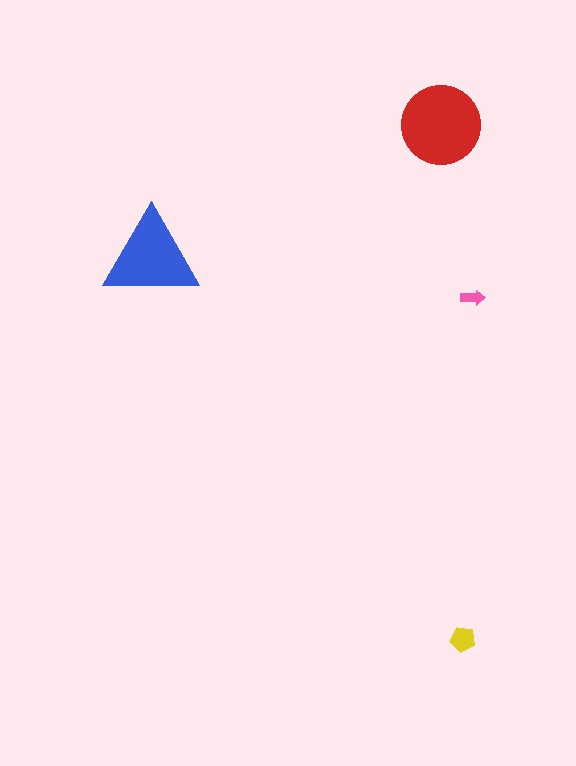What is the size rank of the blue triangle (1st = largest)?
2nd.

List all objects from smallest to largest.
The pink arrow, the yellow pentagon, the blue triangle, the red circle.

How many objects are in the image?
There are 4 objects in the image.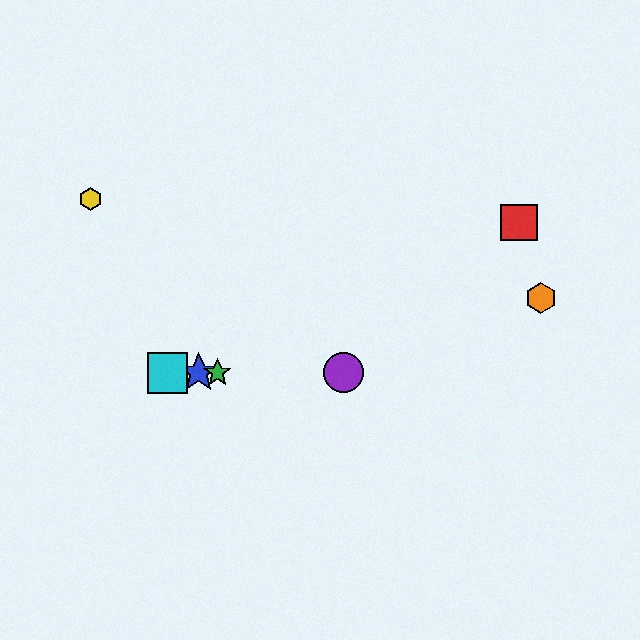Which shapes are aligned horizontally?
The blue star, the green star, the purple circle, the cyan square are aligned horizontally.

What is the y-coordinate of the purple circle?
The purple circle is at y≈373.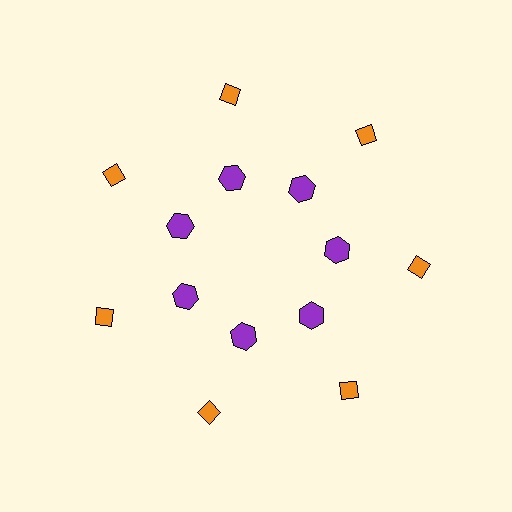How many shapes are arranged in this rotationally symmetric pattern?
There are 14 shapes, arranged in 7 groups of 2.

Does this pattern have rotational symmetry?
Yes, this pattern has 7-fold rotational symmetry. It looks the same after rotating 51 degrees around the center.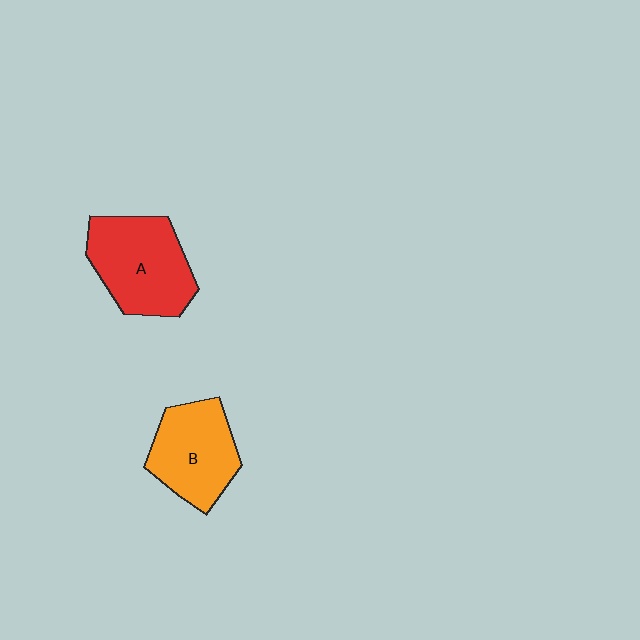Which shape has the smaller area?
Shape B (orange).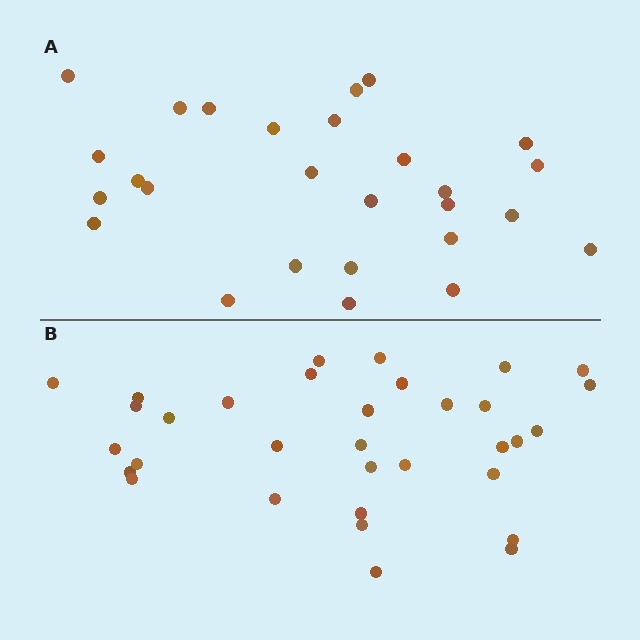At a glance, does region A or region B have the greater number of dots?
Region B (the bottom region) has more dots.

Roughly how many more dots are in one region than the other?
Region B has about 6 more dots than region A.